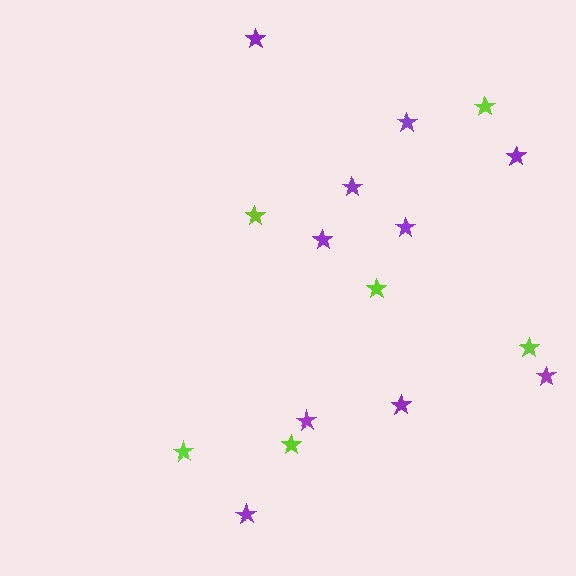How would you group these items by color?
There are 2 groups: one group of lime stars (6) and one group of purple stars (10).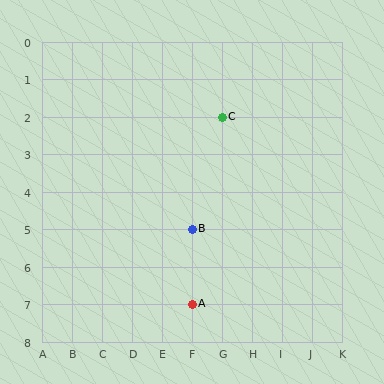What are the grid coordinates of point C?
Point C is at grid coordinates (G, 2).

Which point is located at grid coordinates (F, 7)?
Point A is at (F, 7).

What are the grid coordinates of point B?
Point B is at grid coordinates (F, 5).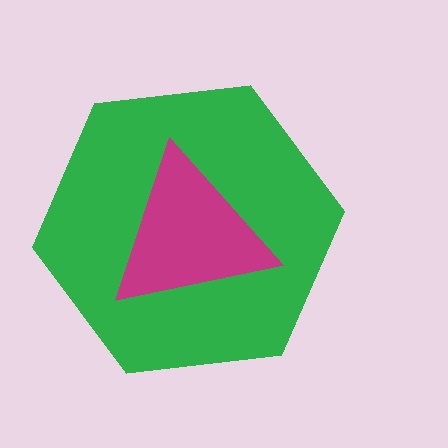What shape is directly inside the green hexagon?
The magenta triangle.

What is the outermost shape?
The green hexagon.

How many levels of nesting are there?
2.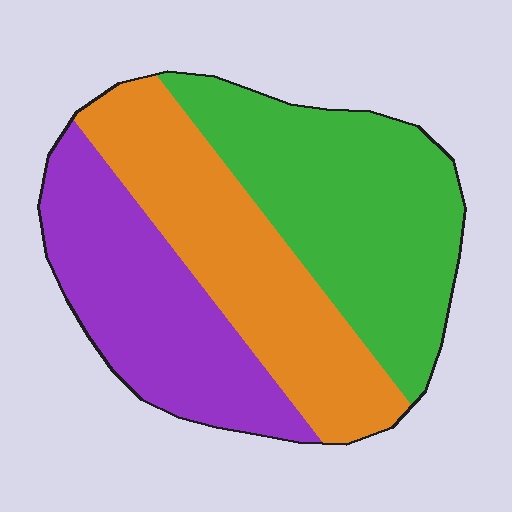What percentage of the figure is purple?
Purple covers 30% of the figure.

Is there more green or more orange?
Green.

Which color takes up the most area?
Green, at roughly 40%.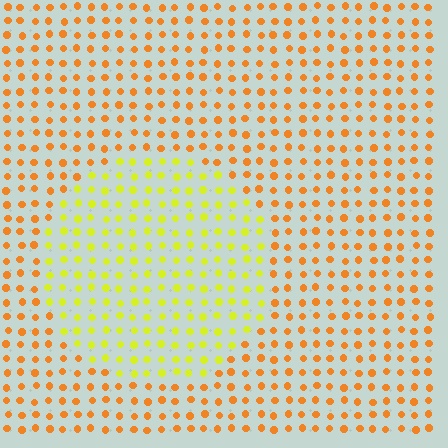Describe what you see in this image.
The image is filled with small orange elements in a uniform arrangement. A circle-shaped region is visible where the elements are tinted to a slightly different hue, forming a subtle color boundary.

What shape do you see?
I see a circle.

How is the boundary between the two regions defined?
The boundary is defined purely by a slight shift in hue (about 40 degrees). Spacing, size, and orientation are identical on both sides.